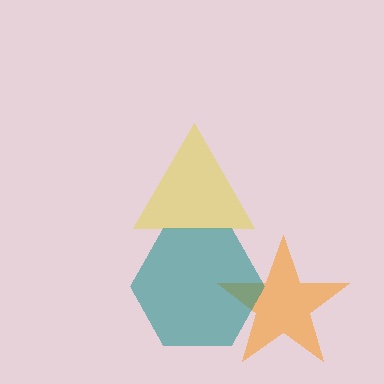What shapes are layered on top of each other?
The layered shapes are: an orange star, a yellow triangle, a teal hexagon.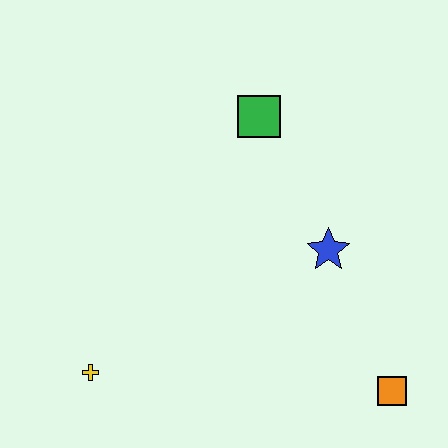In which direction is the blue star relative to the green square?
The blue star is below the green square.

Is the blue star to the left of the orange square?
Yes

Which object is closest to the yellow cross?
The blue star is closest to the yellow cross.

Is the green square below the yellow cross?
No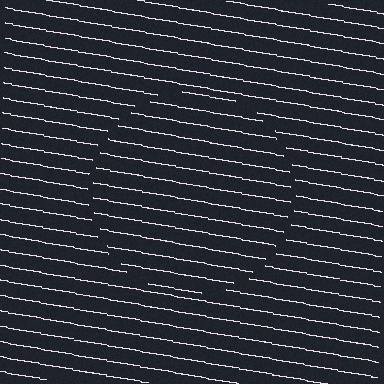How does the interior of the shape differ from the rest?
The interior of the shape contains the same grating, shifted by half a period — the contour is defined by the phase discontinuity where line-ends from the inner and outer gratings abut.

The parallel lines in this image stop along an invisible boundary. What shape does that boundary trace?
An illusory circle. The interior of the shape contains the same grating, shifted by half a period — the contour is defined by the phase discontinuity where line-ends from the inner and outer gratings abut.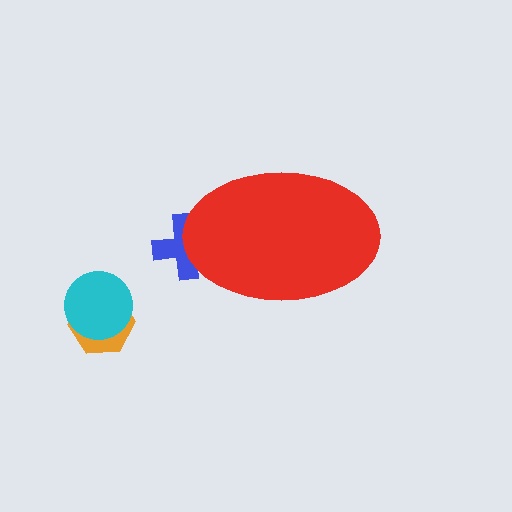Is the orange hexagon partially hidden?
No, the orange hexagon is fully visible.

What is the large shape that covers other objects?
A red ellipse.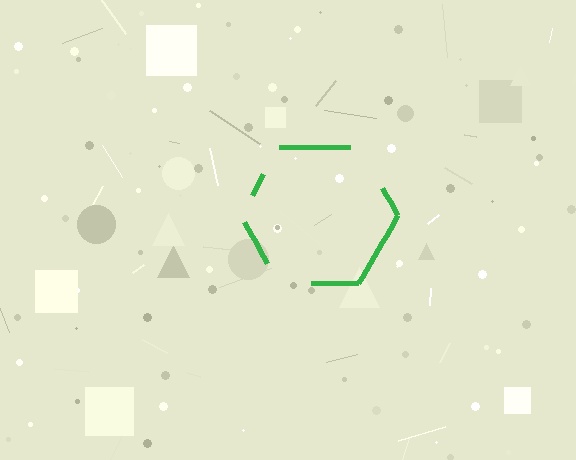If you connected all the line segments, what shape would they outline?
They would outline a hexagon.